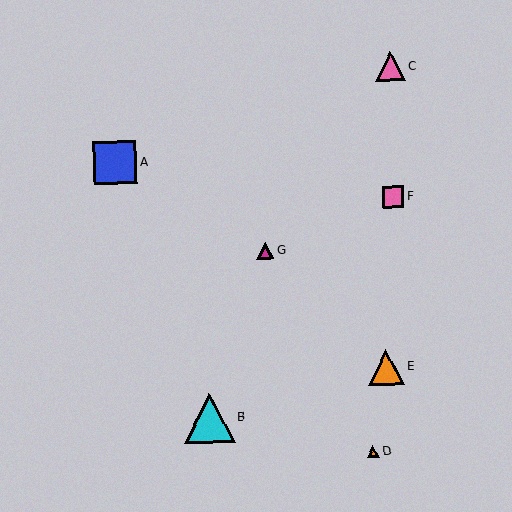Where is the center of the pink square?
The center of the pink square is at (393, 197).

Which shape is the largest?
The cyan triangle (labeled B) is the largest.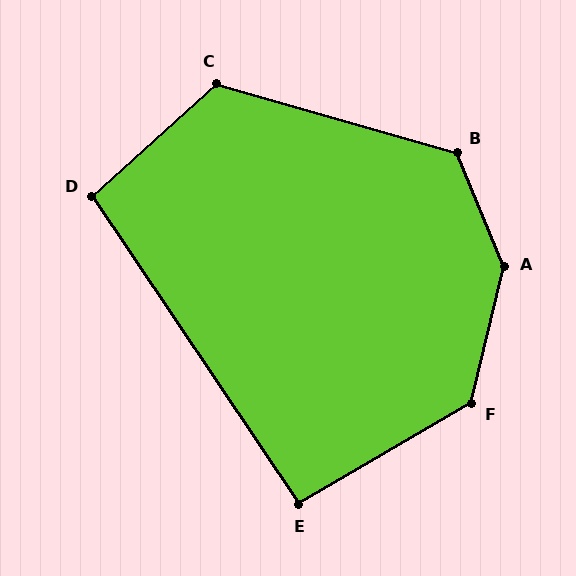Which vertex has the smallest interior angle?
E, at approximately 94 degrees.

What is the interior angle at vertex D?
Approximately 98 degrees (obtuse).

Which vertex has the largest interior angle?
A, at approximately 145 degrees.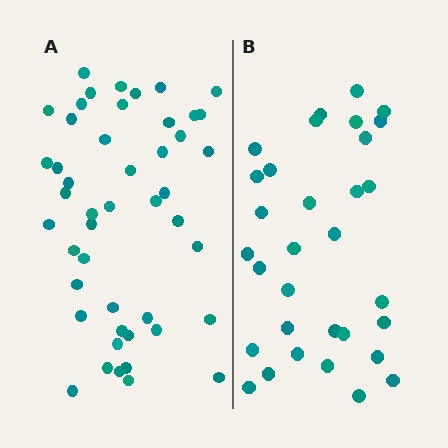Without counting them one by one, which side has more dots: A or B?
Region A (the left region) has more dots.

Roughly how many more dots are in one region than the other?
Region A has approximately 15 more dots than region B.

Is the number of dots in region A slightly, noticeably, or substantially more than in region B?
Region A has substantially more. The ratio is roughly 1.5 to 1.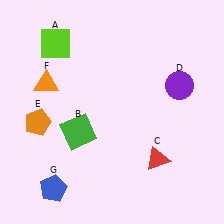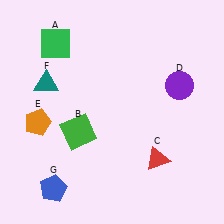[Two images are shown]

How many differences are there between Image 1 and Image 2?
There are 2 differences between the two images.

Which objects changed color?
A changed from lime to green. F changed from orange to teal.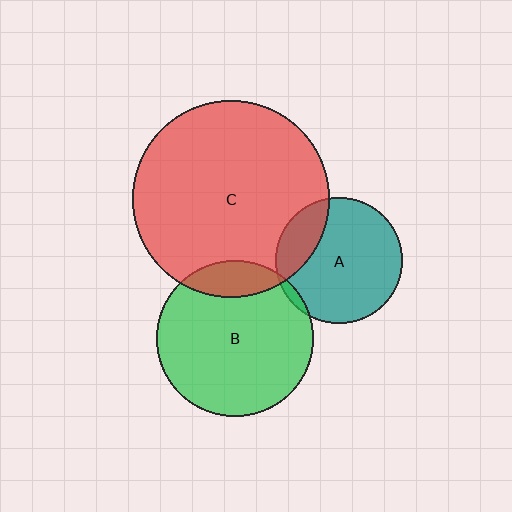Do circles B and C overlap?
Yes.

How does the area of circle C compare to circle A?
Approximately 2.4 times.